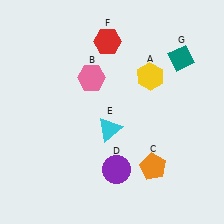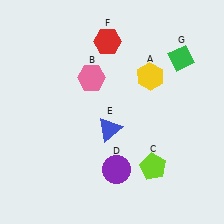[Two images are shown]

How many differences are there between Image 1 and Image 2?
There are 3 differences between the two images.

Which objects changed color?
C changed from orange to lime. E changed from cyan to blue. G changed from teal to green.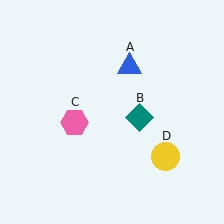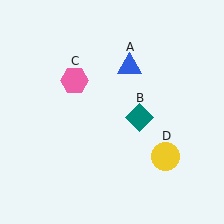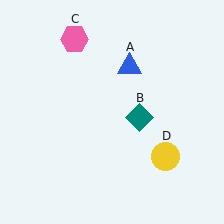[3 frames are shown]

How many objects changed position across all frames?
1 object changed position: pink hexagon (object C).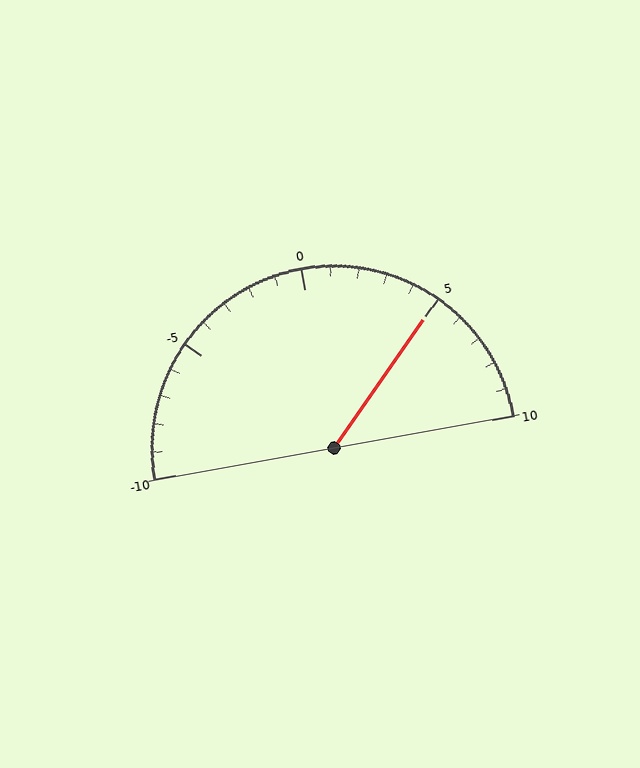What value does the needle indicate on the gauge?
The needle indicates approximately 5.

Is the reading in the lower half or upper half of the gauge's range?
The reading is in the upper half of the range (-10 to 10).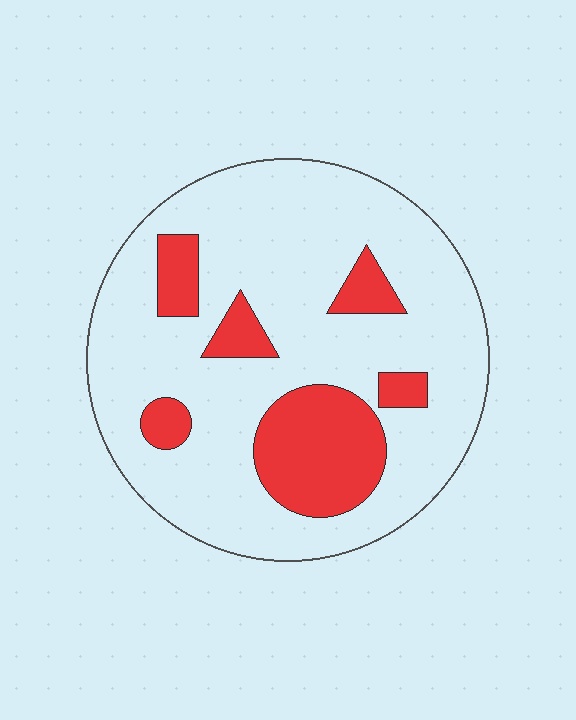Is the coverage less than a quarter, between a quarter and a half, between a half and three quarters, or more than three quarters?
Less than a quarter.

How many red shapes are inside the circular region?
6.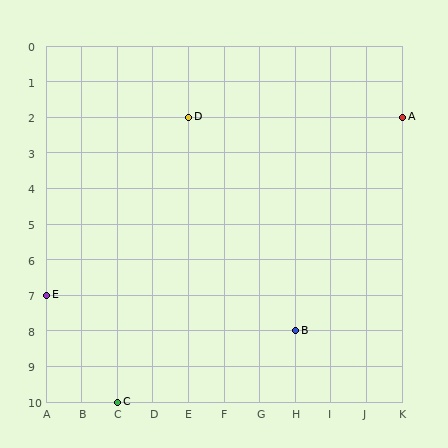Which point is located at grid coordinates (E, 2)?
Point D is at (E, 2).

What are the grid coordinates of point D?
Point D is at grid coordinates (E, 2).